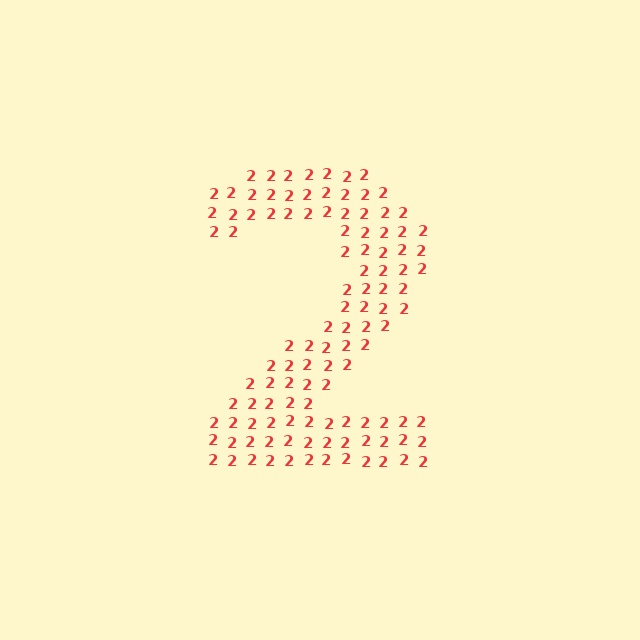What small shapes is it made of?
It is made of small digit 2's.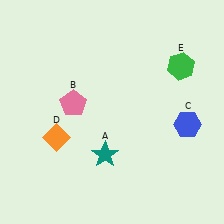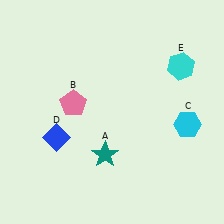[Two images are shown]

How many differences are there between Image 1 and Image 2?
There are 3 differences between the two images.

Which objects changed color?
C changed from blue to cyan. D changed from orange to blue. E changed from green to cyan.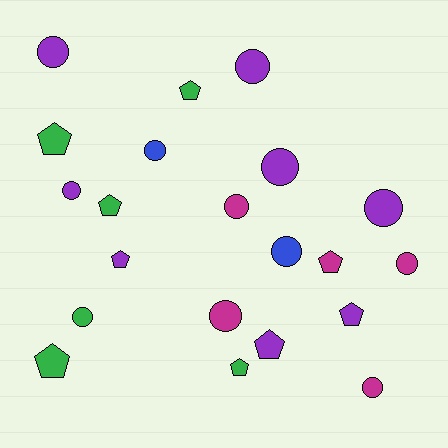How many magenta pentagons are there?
There is 1 magenta pentagon.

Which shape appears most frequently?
Circle, with 12 objects.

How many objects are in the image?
There are 21 objects.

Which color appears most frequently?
Purple, with 8 objects.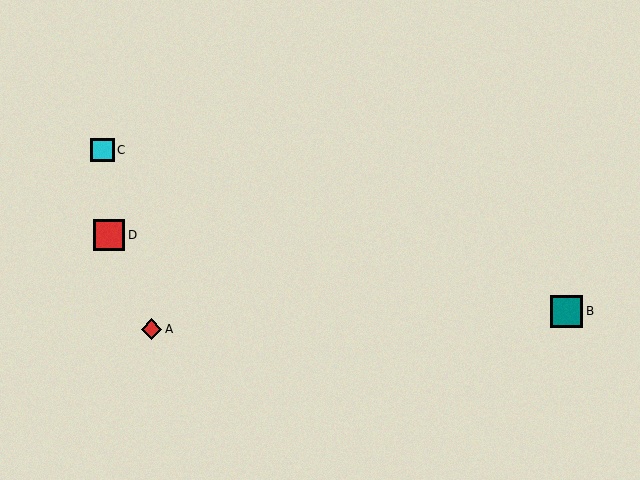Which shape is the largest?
The teal square (labeled B) is the largest.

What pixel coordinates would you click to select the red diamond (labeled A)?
Click at (152, 329) to select the red diamond A.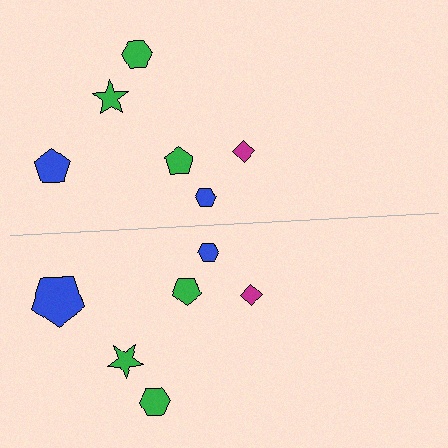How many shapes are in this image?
There are 12 shapes in this image.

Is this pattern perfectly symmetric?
No, the pattern is not perfectly symmetric. The blue pentagon on the bottom side has a different size than its mirror counterpart.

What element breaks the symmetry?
The blue pentagon on the bottom side has a different size than its mirror counterpart.